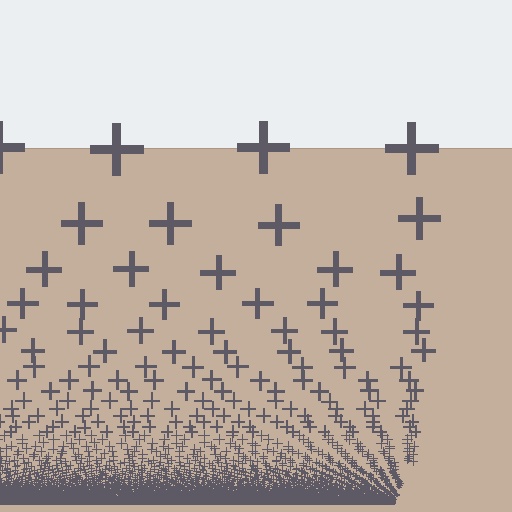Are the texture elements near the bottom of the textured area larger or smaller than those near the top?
Smaller. The gradient is inverted — elements near the bottom are smaller and denser.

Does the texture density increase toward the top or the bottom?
Density increases toward the bottom.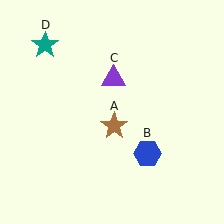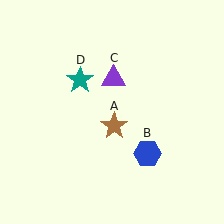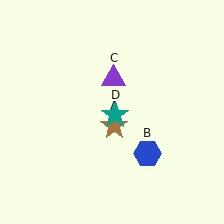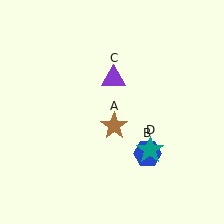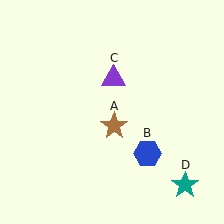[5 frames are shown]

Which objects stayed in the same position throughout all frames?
Brown star (object A) and blue hexagon (object B) and purple triangle (object C) remained stationary.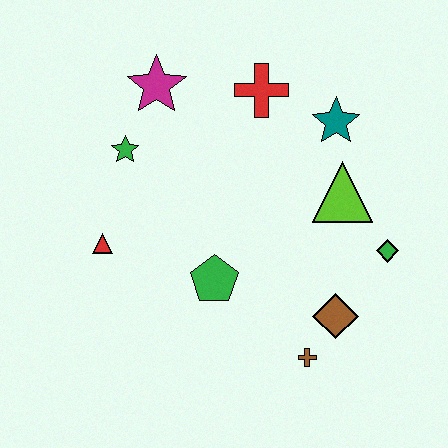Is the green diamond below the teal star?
Yes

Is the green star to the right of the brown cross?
No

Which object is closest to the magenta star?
The green star is closest to the magenta star.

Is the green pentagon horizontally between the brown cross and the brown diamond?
No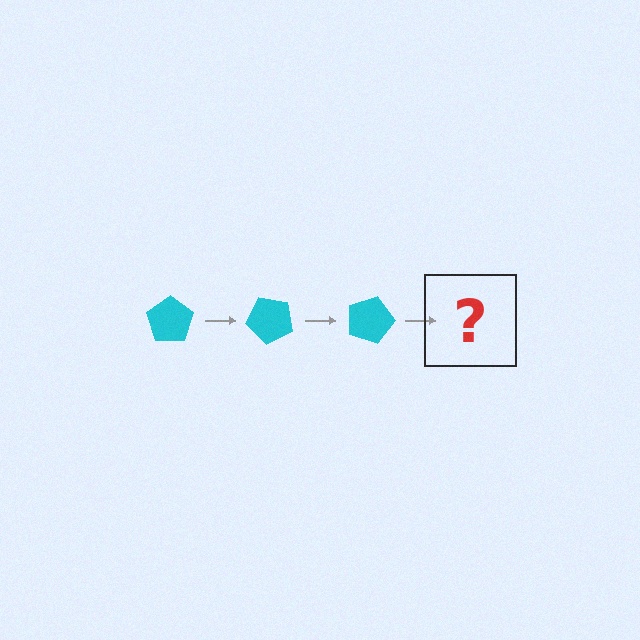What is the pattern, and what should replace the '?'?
The pattern is that the pentagon rotates 45 degrees each step. The '?' should be a cyan pentagon rotated 135 degrees.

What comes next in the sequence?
The next element should be a cyan pentagon rotated 135 degrees.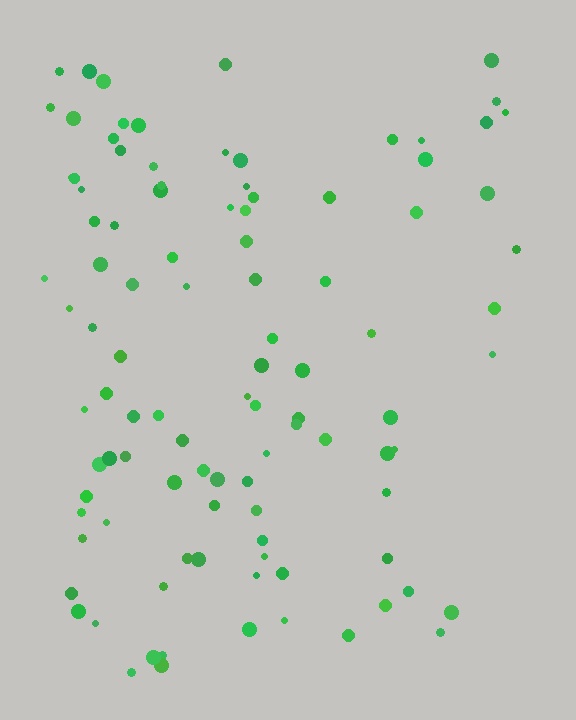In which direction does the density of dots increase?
From right to left, with the left side densest.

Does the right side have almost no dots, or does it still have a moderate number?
Still a moderate number, just noticeably fewer than the left.